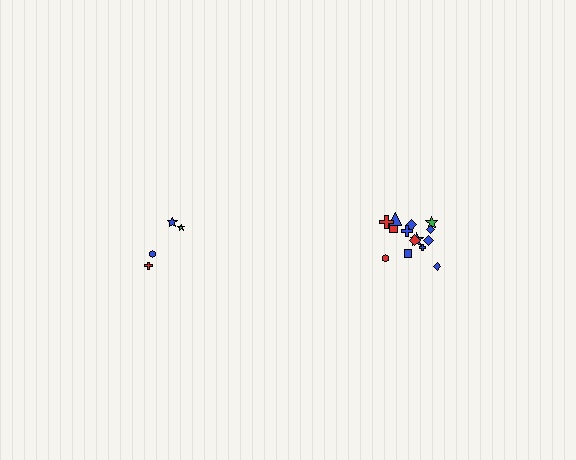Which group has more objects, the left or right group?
The right group.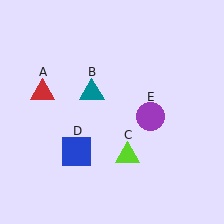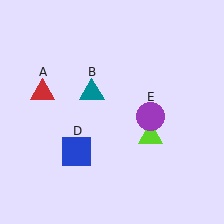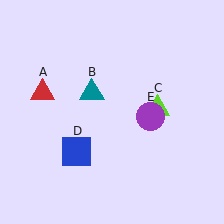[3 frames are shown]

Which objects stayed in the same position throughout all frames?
Red triangle (object A) and teal triangle (object B) and blue square (object D) and purple circle (object E) remained stationary.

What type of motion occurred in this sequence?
The lime triangle (object C) rotated counterclockwise around the center of the scene.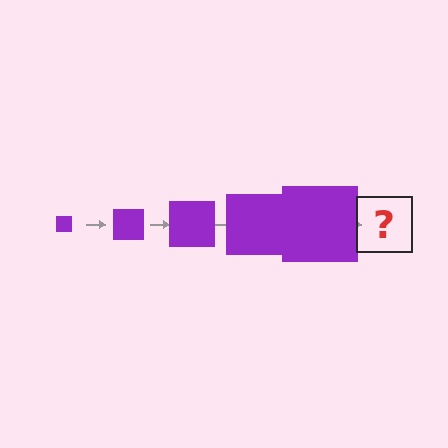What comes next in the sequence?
The next element should be a purple square, larger than the previous one.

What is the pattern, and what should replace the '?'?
The pattern is that the square gets progressively larger each step. The '?' should be a purple square, larger than the previous one.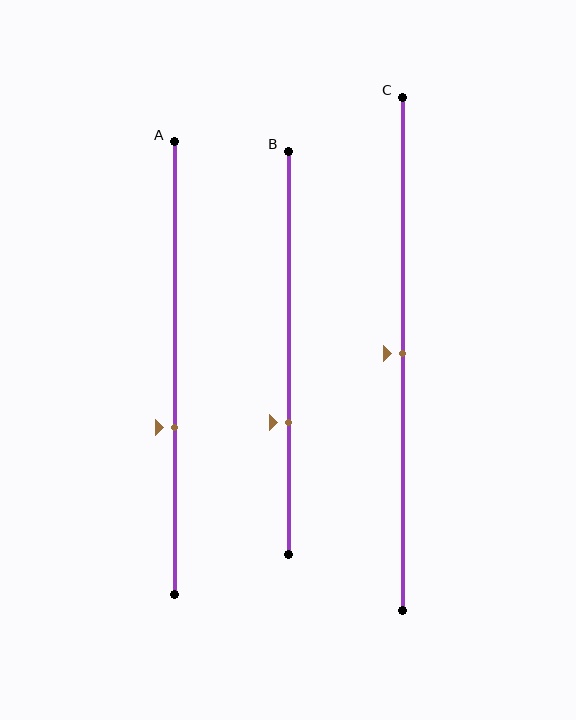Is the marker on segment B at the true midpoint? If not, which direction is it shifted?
No, the marker on segment B is shifted downward by about 17% of the segment length.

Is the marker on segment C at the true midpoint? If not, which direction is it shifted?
Yes, the marker on segment C is at the true midpoint.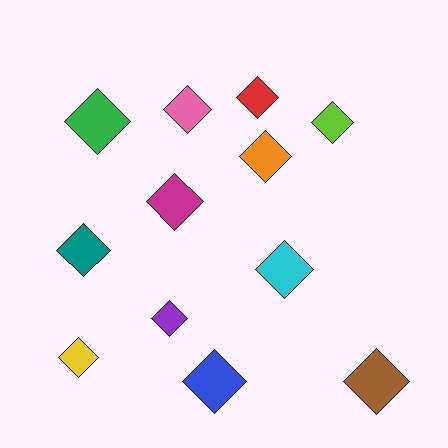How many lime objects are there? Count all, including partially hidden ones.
There is 1 lime object.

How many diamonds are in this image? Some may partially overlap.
There are 12 diamonds.